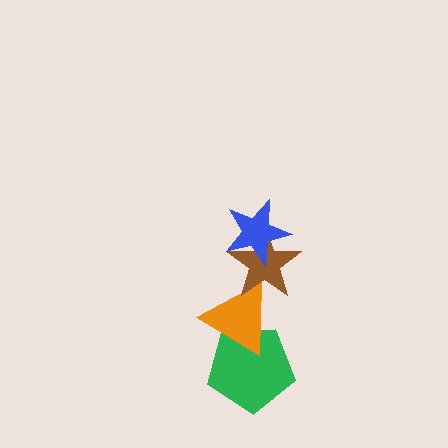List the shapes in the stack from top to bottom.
From top to bottom: the blue star, the brown star, the orange triangle, the green pentagon.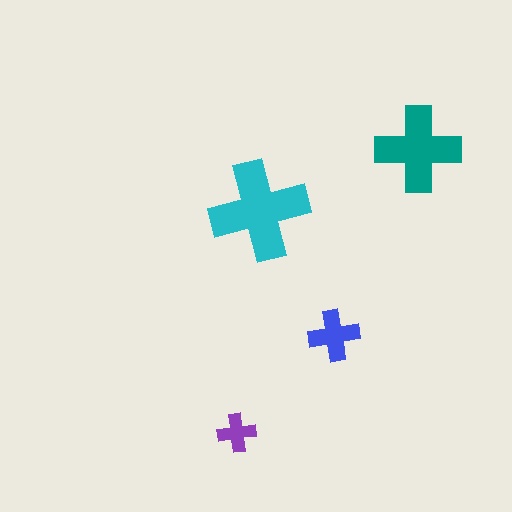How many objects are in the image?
There are 4 objects in the image.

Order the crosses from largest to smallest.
the cyan one, the teal one, the blue one, the purple one.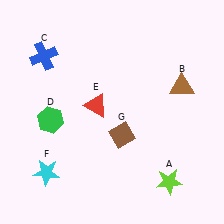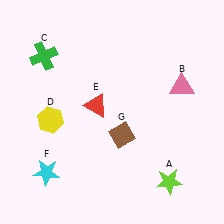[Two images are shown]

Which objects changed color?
B changed from brown to pink. C changed from blue to green. D changed from green to yellow.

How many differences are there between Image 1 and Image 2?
There are 3 differences between the two images.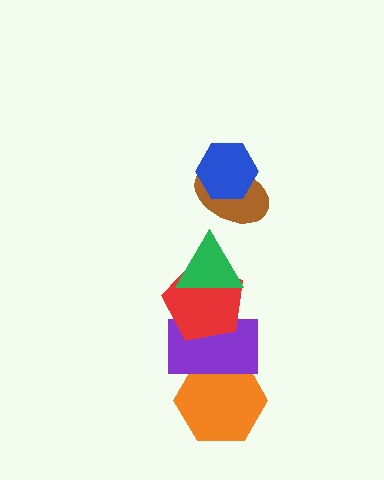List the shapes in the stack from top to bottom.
From top to bottom: the blue hexagon, the brown ellipse, the green triangle, the red pentagon, the purple rectangle, the orange hexagon.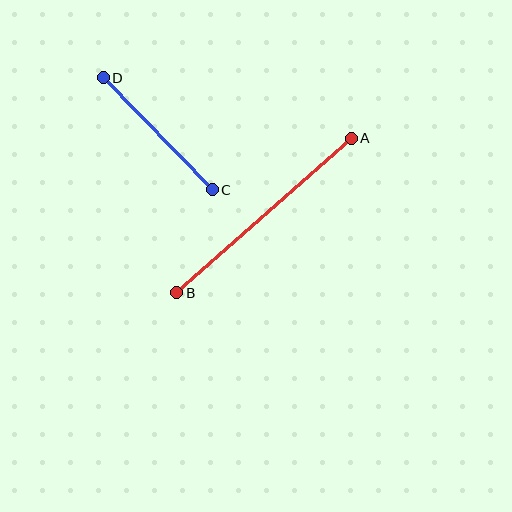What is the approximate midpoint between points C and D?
The midpoint is at approximately (158, 134) pixels.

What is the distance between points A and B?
The distance is approximately 232 pixels.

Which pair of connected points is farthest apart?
Points A and B are farthest apart.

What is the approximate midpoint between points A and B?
The midpoint is at approximately (264, 215) pixels.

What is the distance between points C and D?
The distance is approximately 156 pixels.